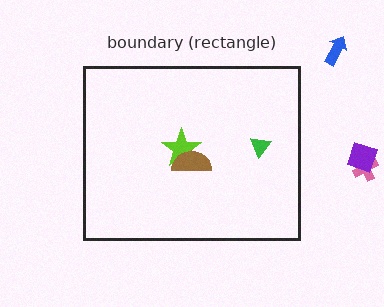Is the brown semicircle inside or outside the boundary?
Inside.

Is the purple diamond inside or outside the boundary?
Outside.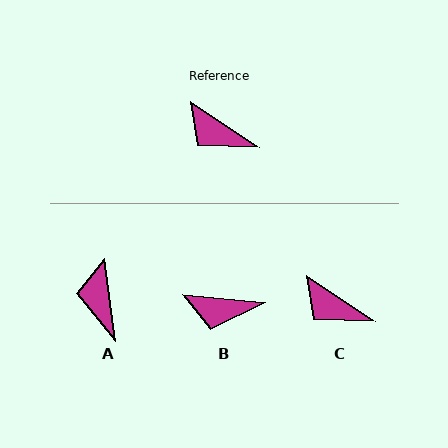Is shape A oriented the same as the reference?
No, it is off by about 48 degrees.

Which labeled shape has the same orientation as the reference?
C.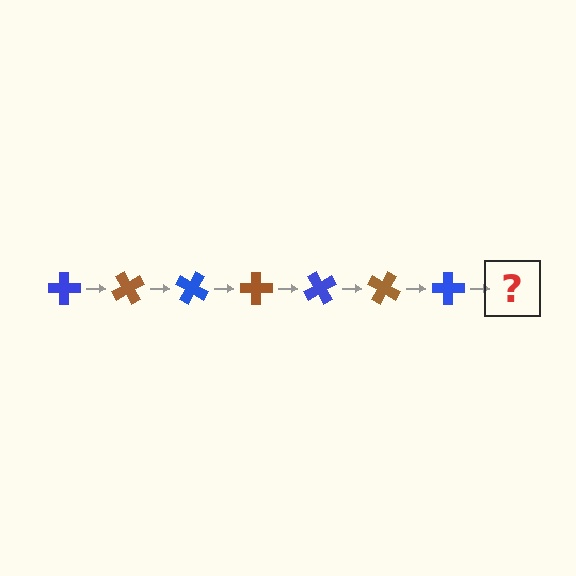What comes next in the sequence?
The next element should be a brown cross, rotated 420 degrees from the start.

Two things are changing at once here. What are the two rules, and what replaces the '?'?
The two rules are that it rotates 60 degrees each step and the color cycles through blue and brown. The '?' should be a brown cross, rotated 420 degrees from the start.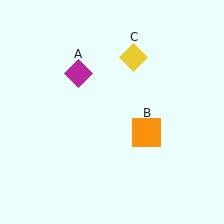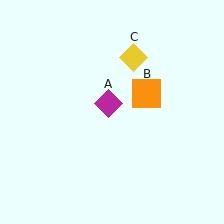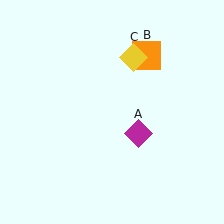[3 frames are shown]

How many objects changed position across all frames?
2 objects changed position: magenta diamond (object A), orange square (object B).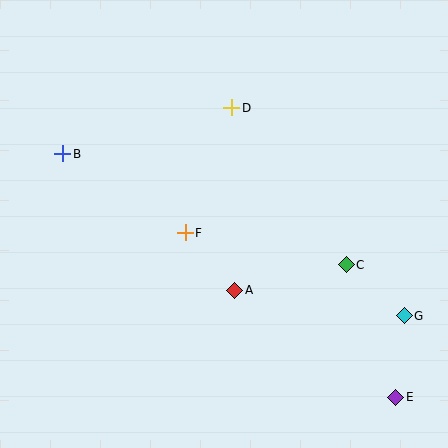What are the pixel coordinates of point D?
Point D is at (232, 108).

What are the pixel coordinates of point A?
Point A is at (235, 290).